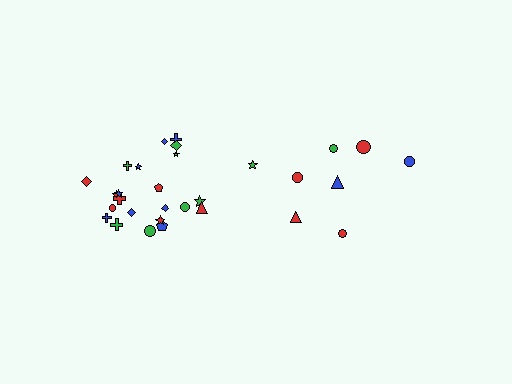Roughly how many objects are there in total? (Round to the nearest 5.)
Roughly 30 objects in total.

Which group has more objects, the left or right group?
The left group.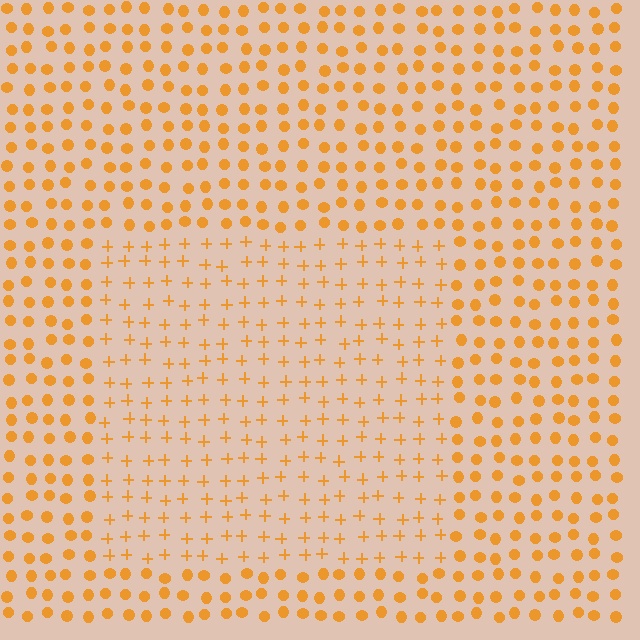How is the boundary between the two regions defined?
The boundary is defined by a change in element shape: plus signs inside vs. circles outside. All elements share the same color and spacing.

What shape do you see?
I see a rectangle.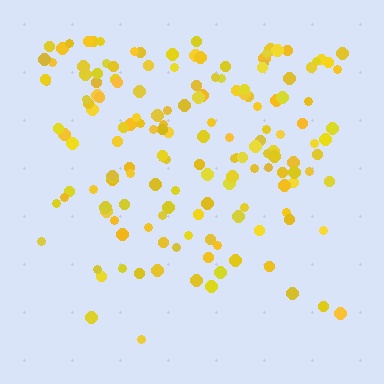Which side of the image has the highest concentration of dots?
The top.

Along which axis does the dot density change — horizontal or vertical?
Vertical.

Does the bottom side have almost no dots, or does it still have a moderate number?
Still a moderate number, just noticeably fewer than the top.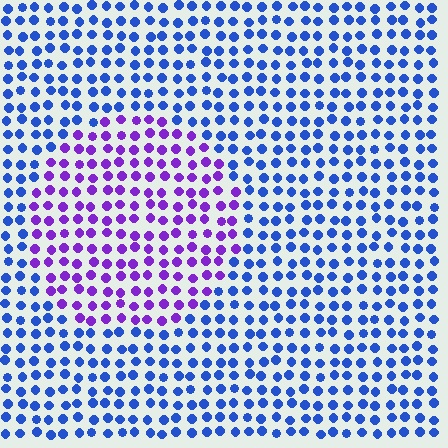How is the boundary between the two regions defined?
The boundary is defined purely by a slight shift in hue (about 50 degrees). Spacing, size, and orientation are identical on both sides.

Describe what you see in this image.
The image is filled with small blue elements in a uniform arrangement. A circle-shaped region is visible where the elements are tinted to a slightly different hue, forming a subtle color boundary.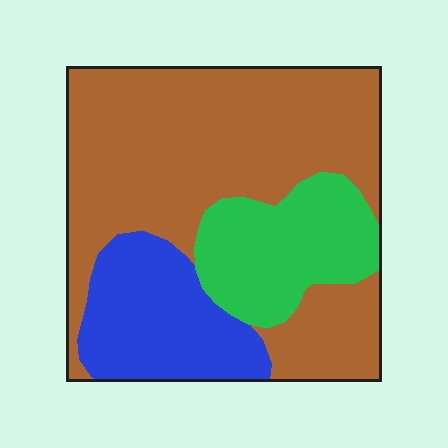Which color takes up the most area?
Brown, at roughly 60%.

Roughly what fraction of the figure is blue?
Blue takes up about one fifth (1/5) of the figure.